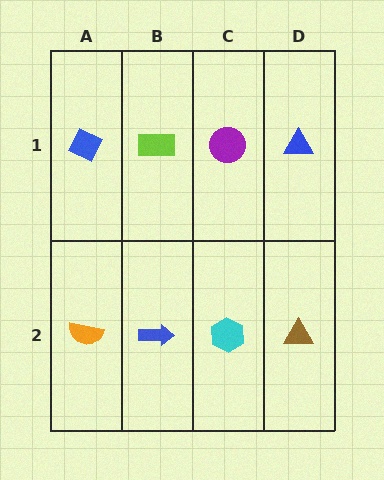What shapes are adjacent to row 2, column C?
A purple circle (row 1, column C), a blue arrow (row 2, column B), a brown triangle (row 2, column D).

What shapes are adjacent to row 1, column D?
A brown triangle (row 2, column D), a purple circle (row 1, column C).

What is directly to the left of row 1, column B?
A blue diamond.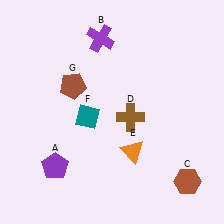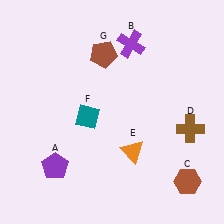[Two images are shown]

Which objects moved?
The objects that moved are: the purple cross (B), the brown cross (D), the brown pentagon (G).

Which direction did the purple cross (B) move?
The purple cross (B) moved right.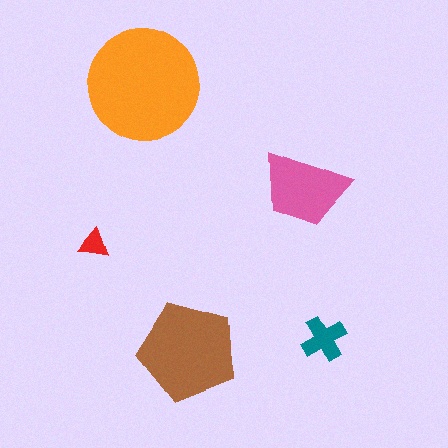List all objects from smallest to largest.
The red triangle, the teal cross, the pink trapezoid, the brown pentagon, the orange circle.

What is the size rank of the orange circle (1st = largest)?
1st.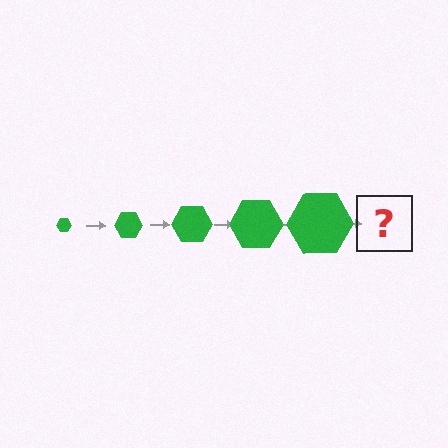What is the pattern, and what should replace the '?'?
The pattern is that the hexagon gets progressively larger each step. The '?' should be a green hexagon, larger than the previous one.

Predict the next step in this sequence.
The next step is a green hexagon, larger than the previous one.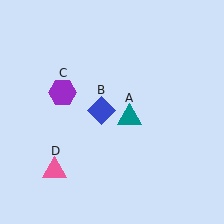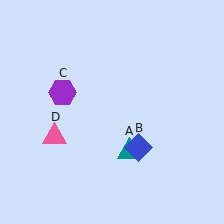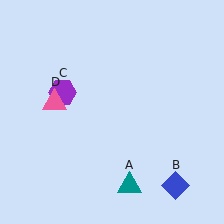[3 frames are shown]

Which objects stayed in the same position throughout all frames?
Purple hexagon (object C) remained stationary.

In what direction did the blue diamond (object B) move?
The blue diamond (object B) moved down and to the right.